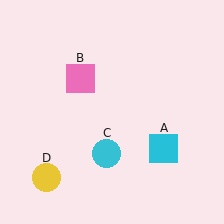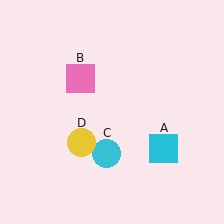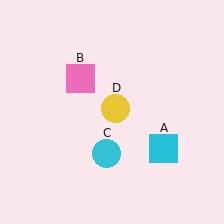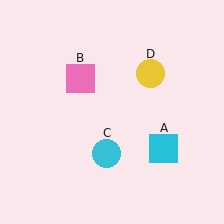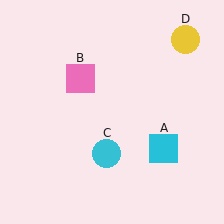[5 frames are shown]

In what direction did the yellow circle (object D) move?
The yellow circle (object D) moved up and to the right.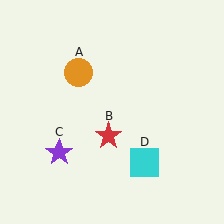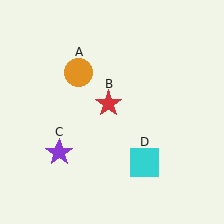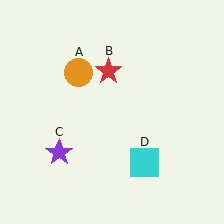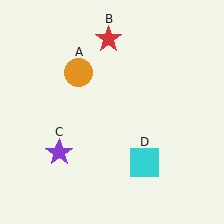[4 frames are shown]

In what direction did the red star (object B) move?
The red star (object B) moved up.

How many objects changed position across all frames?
1 object changed position: red star (object B).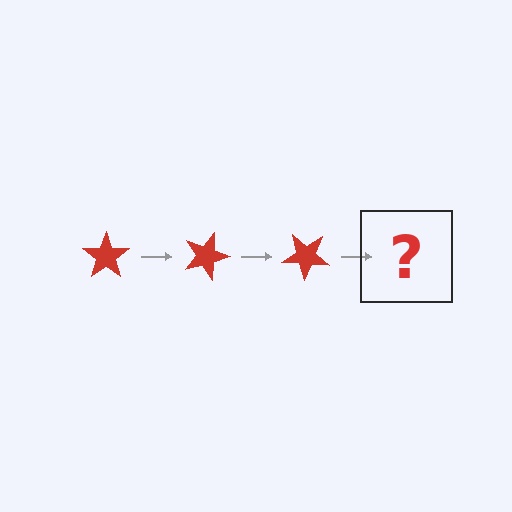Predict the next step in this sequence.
The next step is a red star rotated 60 degrees.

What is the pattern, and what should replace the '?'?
The pattern is that the star rotates 20 degrees each step. The '?' should be a red star rotated 60 degrees.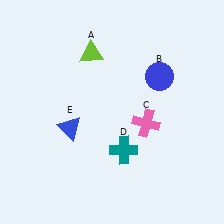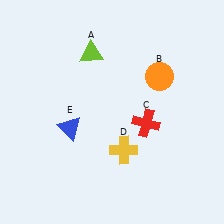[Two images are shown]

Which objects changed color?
B changed from blue to orange. C changed from pink to red. D changed from teal to yellow.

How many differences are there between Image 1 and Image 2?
There are 3 differences between the two images.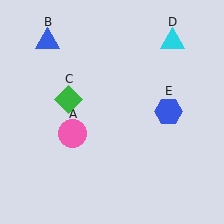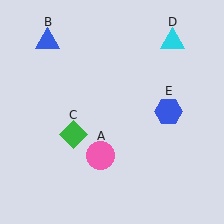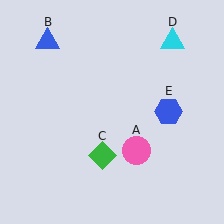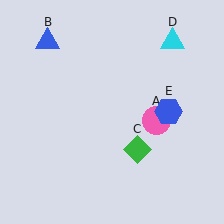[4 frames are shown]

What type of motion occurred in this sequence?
The pink circle (object A), green diamond (object C) rotated counterclockwise around the center of the scene.